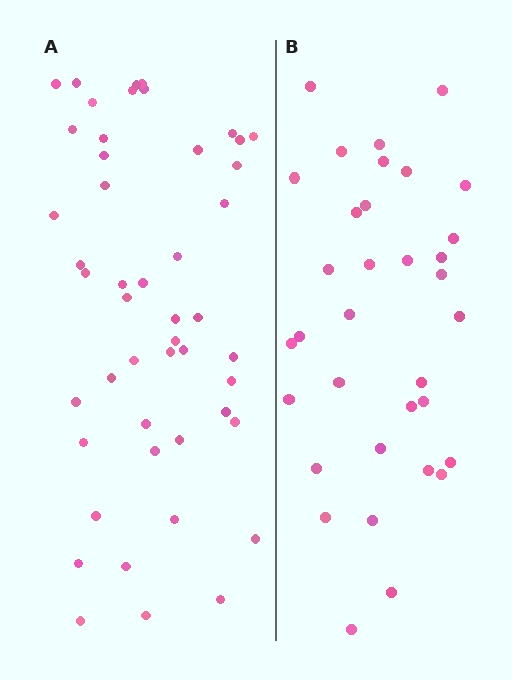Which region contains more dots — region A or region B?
Region A (the left region) has more dots.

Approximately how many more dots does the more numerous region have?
Region A has approximately 15 more dots than region B.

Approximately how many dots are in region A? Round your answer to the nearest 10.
About 50 dots. (The exact count is 48, which rounds to 50.)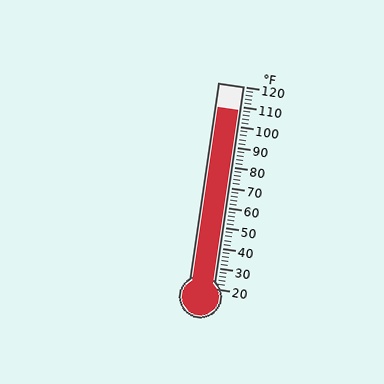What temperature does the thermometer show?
The thermometer shows approximately 108°F.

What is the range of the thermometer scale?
The thermometer scale ranges from 20°F to 120°F.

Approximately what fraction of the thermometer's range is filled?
The thermometer is filled to approximately 90% of its range.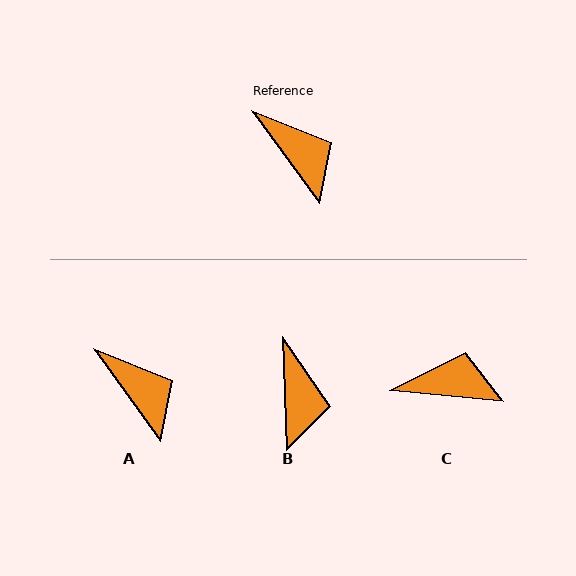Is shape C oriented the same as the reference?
No, it is off by about 49 degrees.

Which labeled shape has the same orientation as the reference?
A.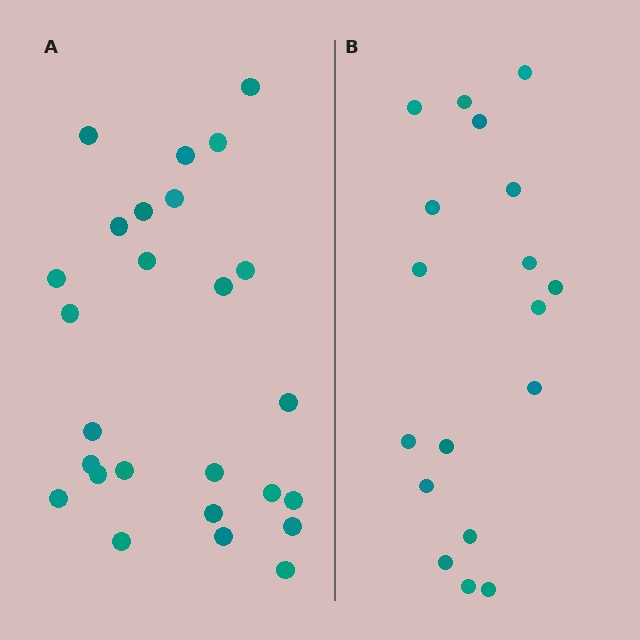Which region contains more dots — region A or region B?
Region A (the left region) has more dots.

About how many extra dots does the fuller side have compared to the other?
Region A has roughly 8 or so more dots than region B.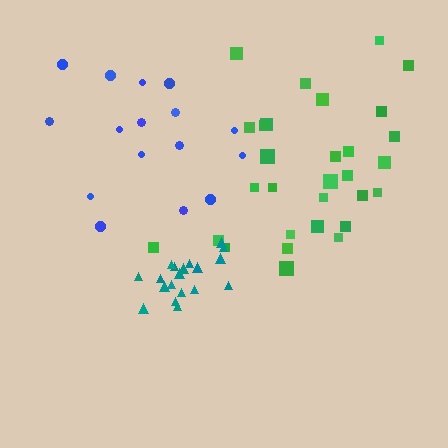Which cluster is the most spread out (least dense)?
Blue.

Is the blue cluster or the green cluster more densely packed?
Green.